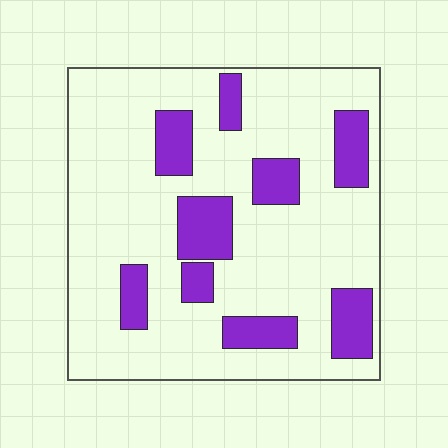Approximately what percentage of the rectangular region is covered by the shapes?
Approximately 20%.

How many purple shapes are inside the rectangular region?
9.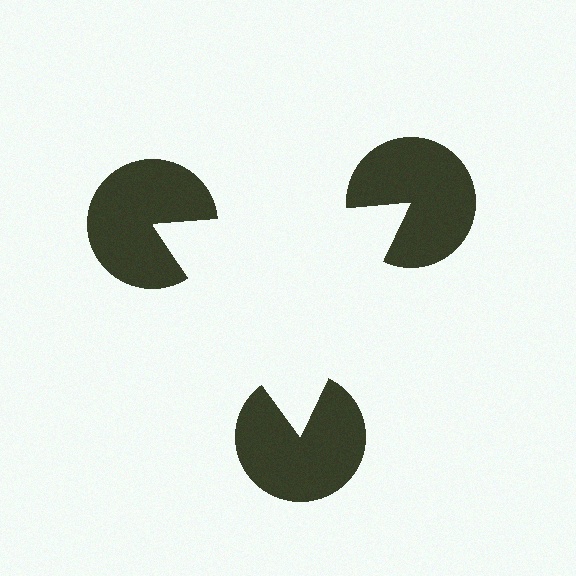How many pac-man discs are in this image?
There are 3 — one at each vertex of the illusory triangle.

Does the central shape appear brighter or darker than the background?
It typically appears slightly brighter than the background, even though no actual brightness change is drawn.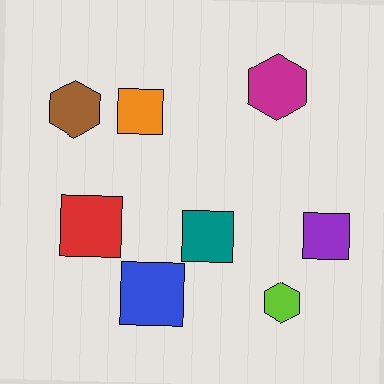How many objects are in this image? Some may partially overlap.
There are 8 objects.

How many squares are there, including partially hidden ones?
There are 5 squares.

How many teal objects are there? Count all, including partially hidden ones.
There is 1 teal object.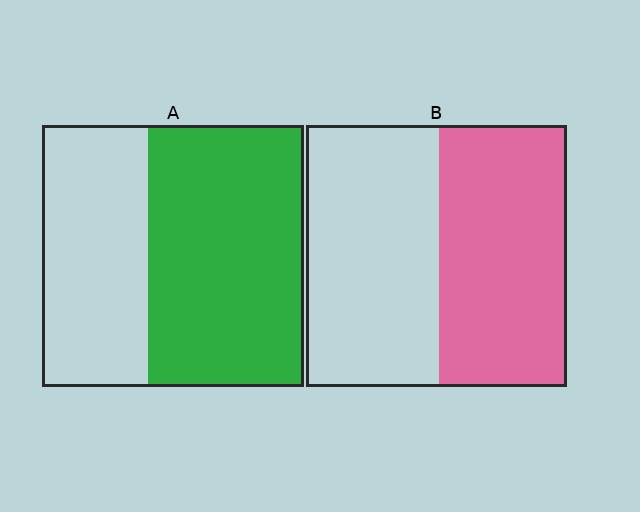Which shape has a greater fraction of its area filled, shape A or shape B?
Shape A.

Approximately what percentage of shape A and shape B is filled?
A is approximately 60% and B is approximately 50%.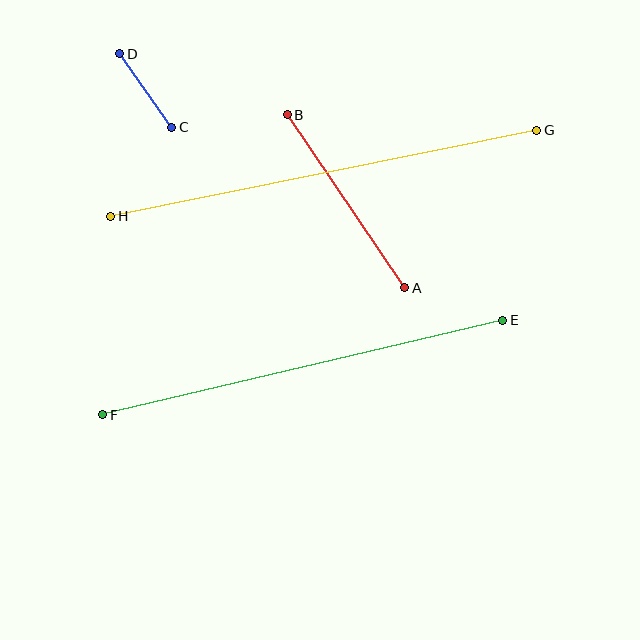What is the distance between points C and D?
The distance is approximately 90 pixels.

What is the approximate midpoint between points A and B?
The midpoint is at approximately (346, 201) pixels.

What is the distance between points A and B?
The distance is approximately 209 pixels.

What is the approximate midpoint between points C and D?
The midpoint is at approximately (146, 91) pixels.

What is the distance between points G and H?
The distance is approximately 435 pixels.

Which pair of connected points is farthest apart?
Points G and H are farthest apart.